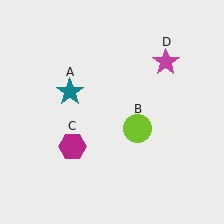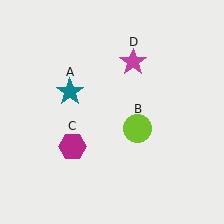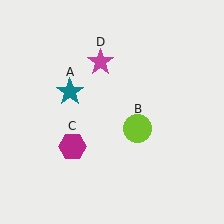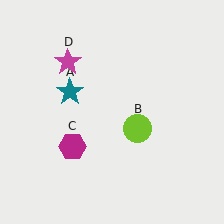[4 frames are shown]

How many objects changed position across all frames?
1 object changed position: magenta star (object D).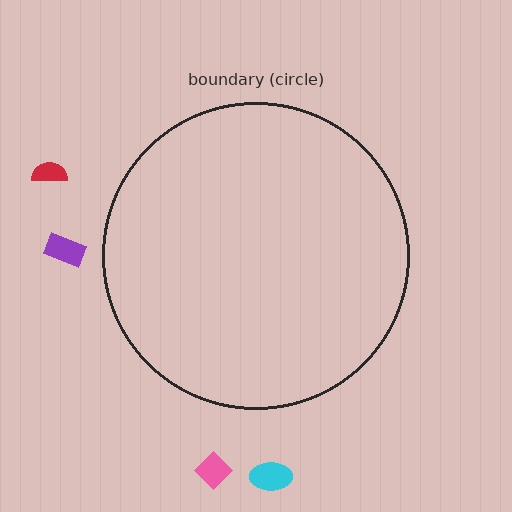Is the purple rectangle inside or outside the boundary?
Outside.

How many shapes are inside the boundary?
0 inside, 4 outside.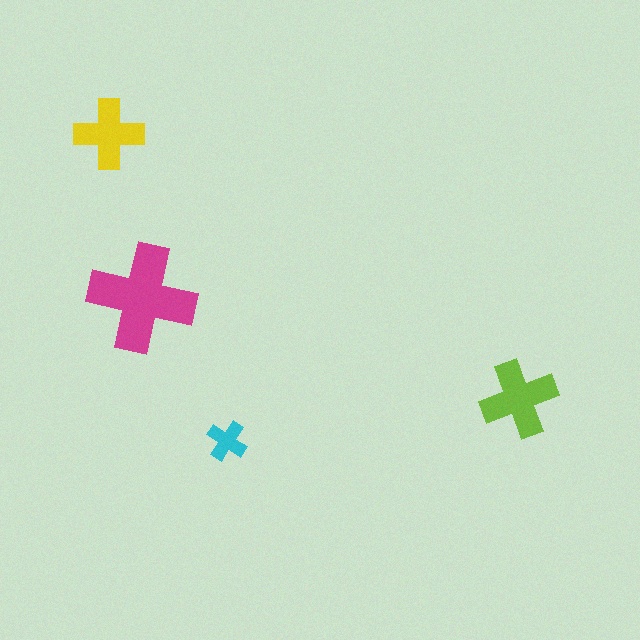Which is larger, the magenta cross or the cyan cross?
The magenta one.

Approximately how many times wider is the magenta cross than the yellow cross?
About 1.5 times wider.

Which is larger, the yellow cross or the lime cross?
The lime one.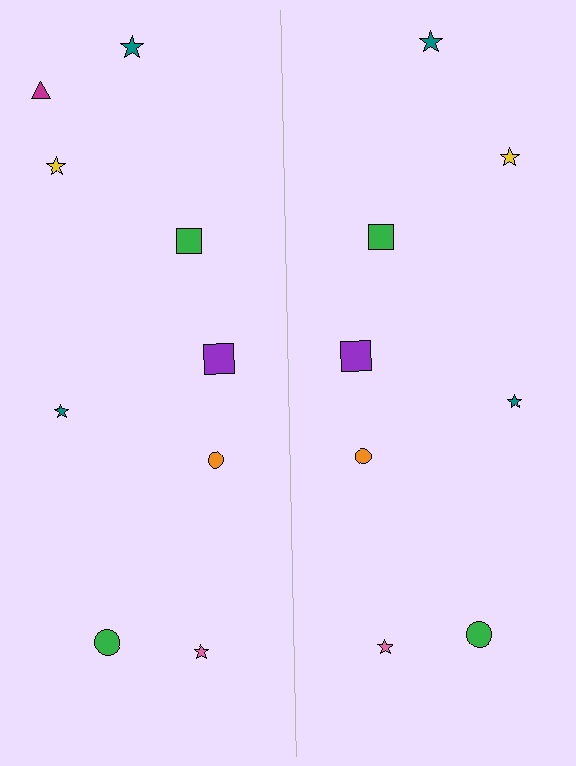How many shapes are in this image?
There are 17 shapes in this image.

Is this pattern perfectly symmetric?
No, the pattern is not perfectly symmetric. A magenta triangle is missing from the right side.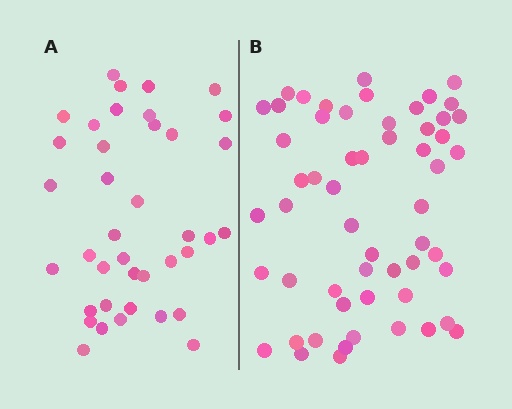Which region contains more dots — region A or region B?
Region B (the right region) has more dots.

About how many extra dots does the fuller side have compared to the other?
Region B has approximately 15 more dots than region A.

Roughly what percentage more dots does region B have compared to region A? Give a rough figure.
About 45% more.